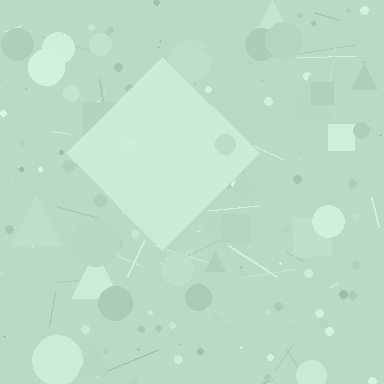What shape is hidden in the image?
A diamond is hidden in the image.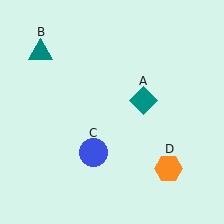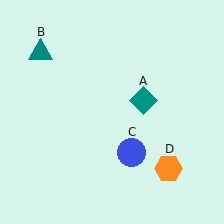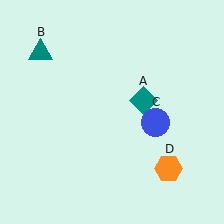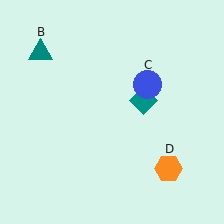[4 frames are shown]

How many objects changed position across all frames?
1 object changed position: blue circle (object C).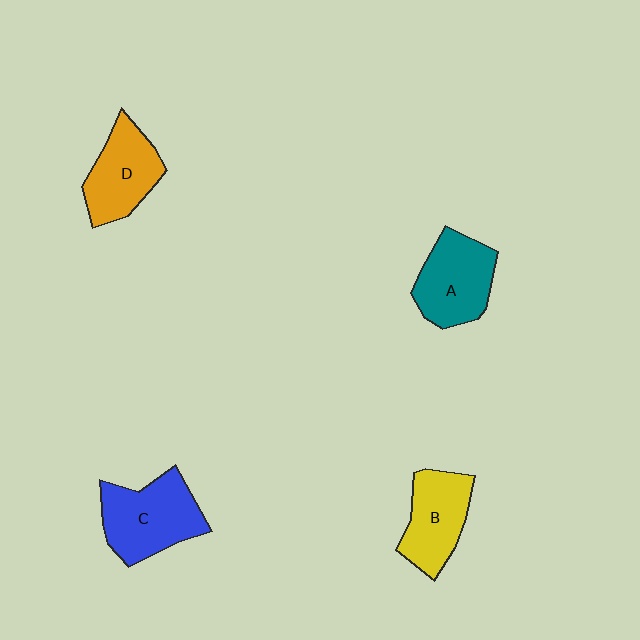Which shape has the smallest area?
Shape B (yellow).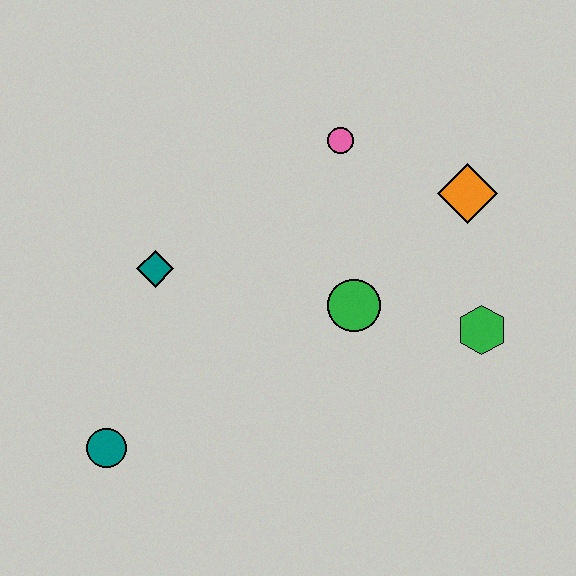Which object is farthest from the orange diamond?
The teal circle is farthest from the orange diamond.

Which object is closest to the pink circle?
The orange diamond is closest to the pink circle.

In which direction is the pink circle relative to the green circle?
The pink circle is above the green circle.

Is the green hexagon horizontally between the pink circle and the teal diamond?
No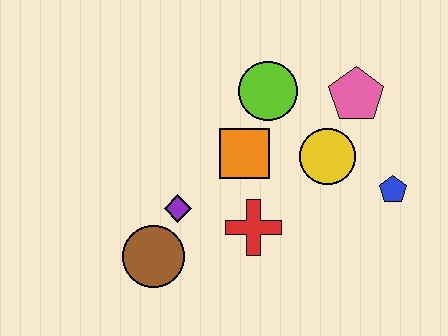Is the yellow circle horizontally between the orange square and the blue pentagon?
Yes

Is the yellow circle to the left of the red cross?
No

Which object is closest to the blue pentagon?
The yellow circle is closest to the blue pentagon.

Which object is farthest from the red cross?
The pink pentagon is farthest from the red cross.